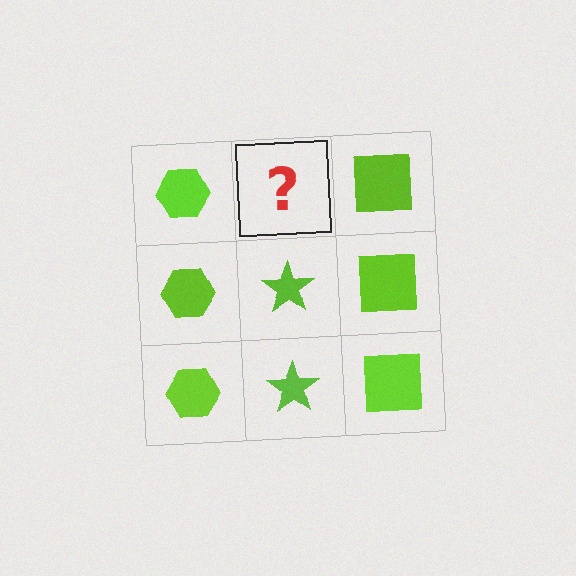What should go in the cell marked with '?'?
The missing cell should contain a lime star.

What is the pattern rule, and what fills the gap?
The rule is that each column has a consistent shape. The gap should be filled with a lime star.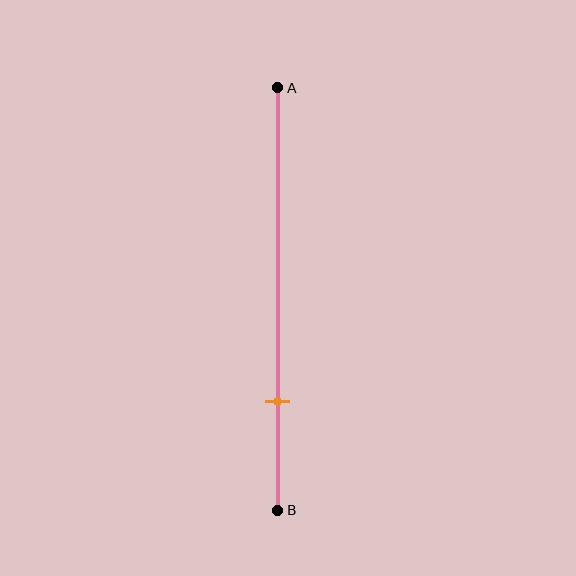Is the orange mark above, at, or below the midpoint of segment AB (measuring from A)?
The orange mark is below the midpoint of segment AB.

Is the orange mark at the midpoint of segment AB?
No, the mark is at about 75% from A, not at the 50% midpoint.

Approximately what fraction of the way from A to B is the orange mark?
The orange mark is approximately 75% of the way from A to B.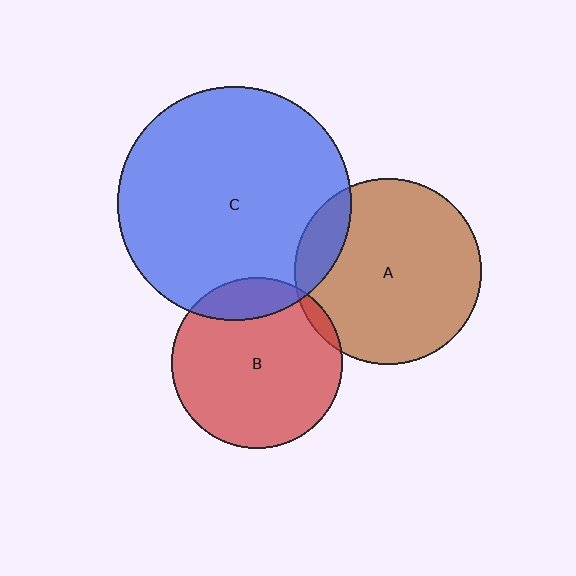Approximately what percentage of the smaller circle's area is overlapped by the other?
Approximately 15%.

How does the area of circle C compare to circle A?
Approximately 1.6 times.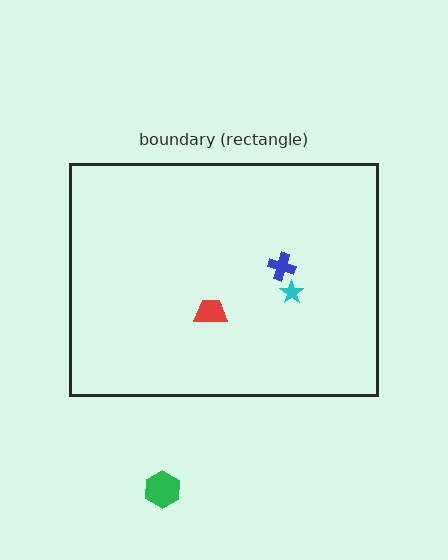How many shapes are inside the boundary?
3 inside, 1 outside.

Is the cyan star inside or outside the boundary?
Inside.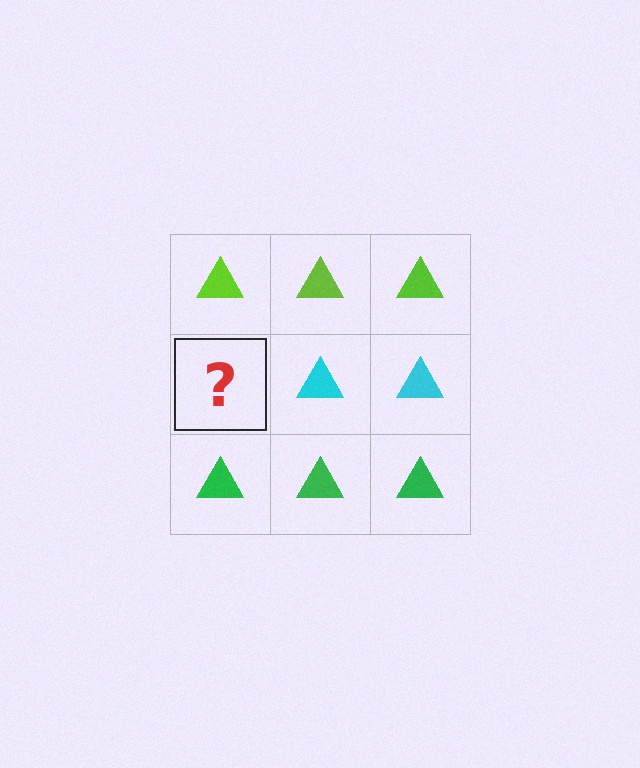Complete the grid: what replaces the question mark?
The question mark should be replaced with a cyan triangle.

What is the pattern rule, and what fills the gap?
The rule is that each row has a consistent color. The gap should be filled with a cyan triangle.